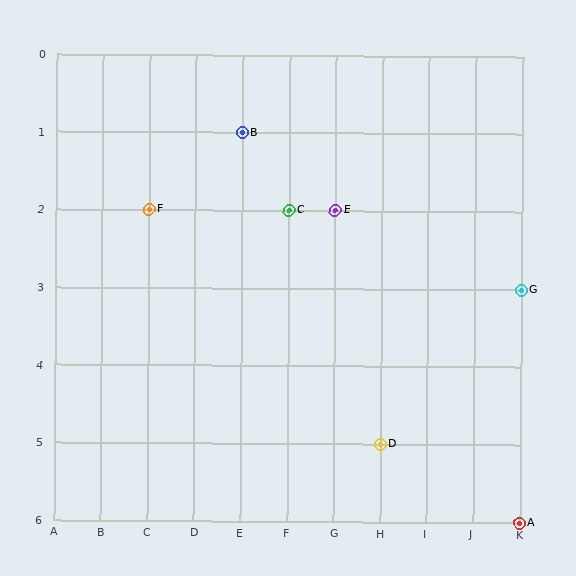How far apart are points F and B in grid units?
Points F and B are 2 columns and 1 row apart (about 2.2 grid units diagonally).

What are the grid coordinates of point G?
Point G is at grid coordinates (K, 3).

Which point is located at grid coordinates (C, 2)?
Point F is at (C, 2).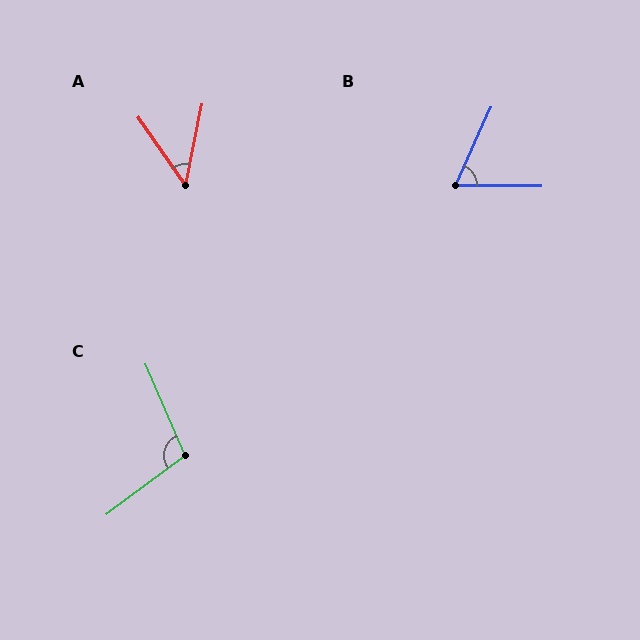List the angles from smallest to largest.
A (46°), B (66°), C (104°).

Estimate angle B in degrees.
Approximately 66 degrees.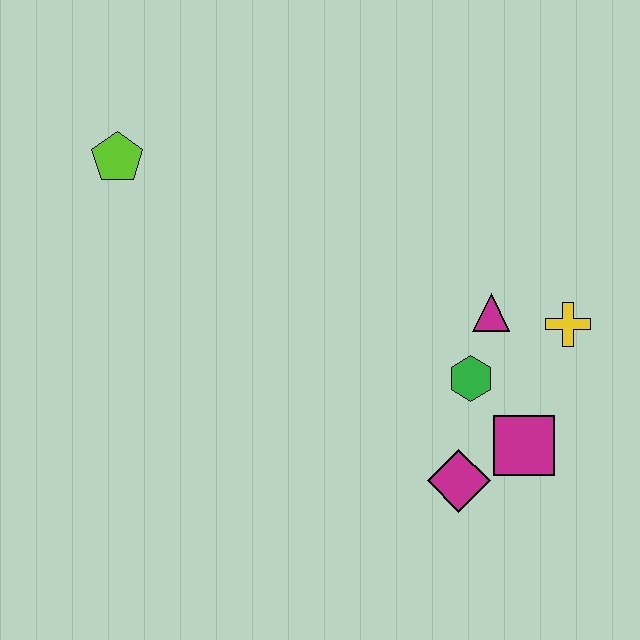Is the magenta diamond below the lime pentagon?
Yes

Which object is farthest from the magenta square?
The lime pentagon is farthest from the magenta square.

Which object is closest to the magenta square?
The magenta diamond is closest to the magenta square.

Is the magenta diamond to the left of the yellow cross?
Yes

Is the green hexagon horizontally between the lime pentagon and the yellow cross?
Yes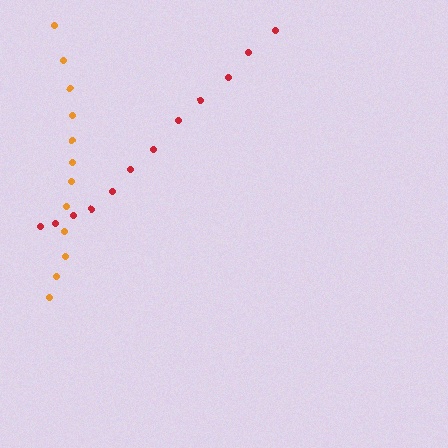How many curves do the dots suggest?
There are 2 distinct paths.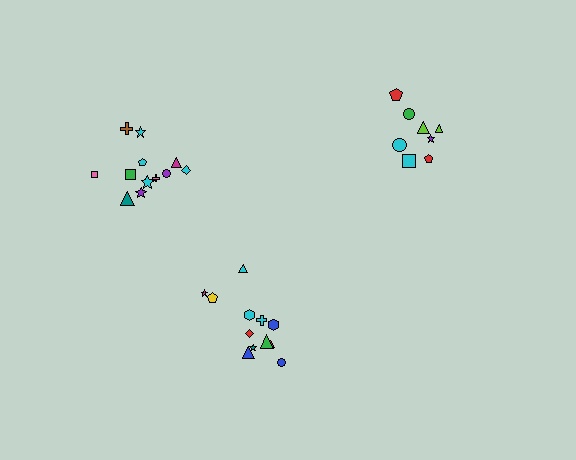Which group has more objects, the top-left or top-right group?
The top-left group.